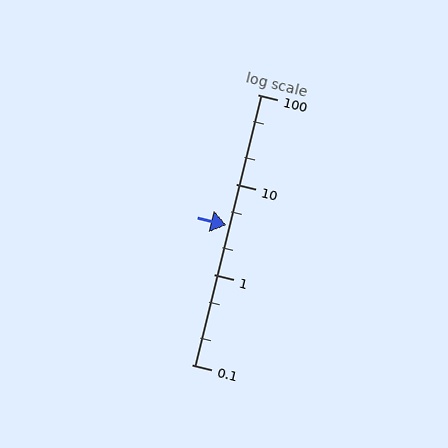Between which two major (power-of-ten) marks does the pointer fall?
The pointer is between 1 and 10.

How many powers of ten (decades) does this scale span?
The scale spans 3 decades, from 0.1 to 100.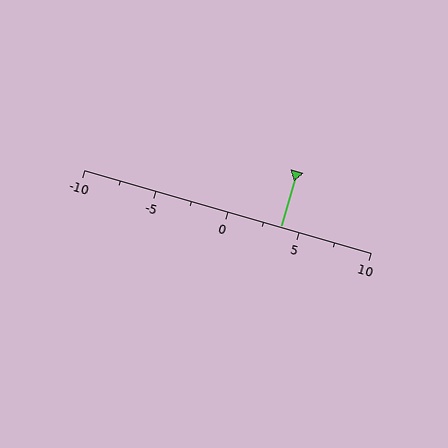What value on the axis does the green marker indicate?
The marker indicates approximately 3.8.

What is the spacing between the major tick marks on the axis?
The major ticks are spaced 5 apart.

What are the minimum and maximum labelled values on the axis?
The axis runs from -10 to 10.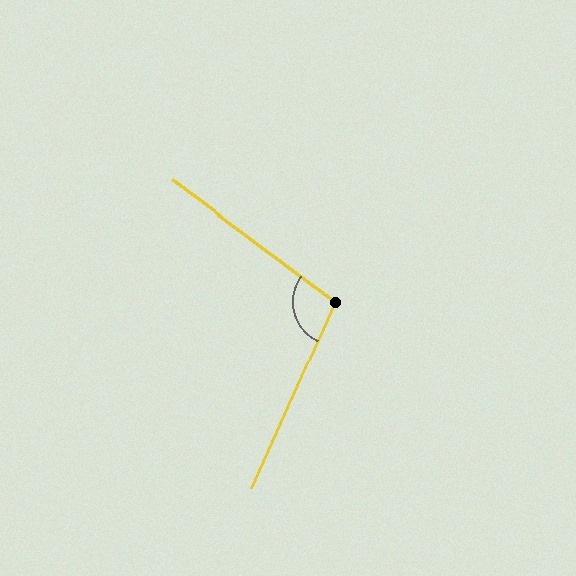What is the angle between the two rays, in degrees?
Approximately 103 degrees.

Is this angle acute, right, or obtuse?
It is obtuse.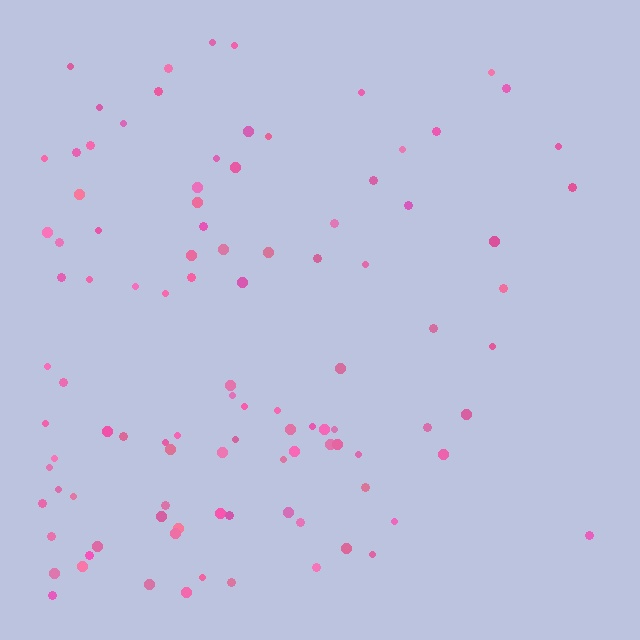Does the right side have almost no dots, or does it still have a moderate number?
Still a moderate number, just noticeably fewer than the left.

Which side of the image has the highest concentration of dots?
The left.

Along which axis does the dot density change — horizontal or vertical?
Horizontal.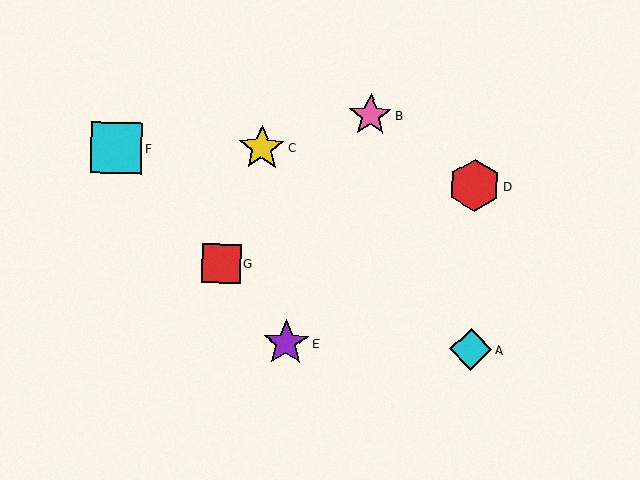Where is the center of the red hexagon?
The center of the red hexagon is at (475, 185).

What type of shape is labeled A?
Shape A is a cyan diamond.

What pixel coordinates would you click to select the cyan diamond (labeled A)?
Click at (471, 349) to select the cyan diamond A.